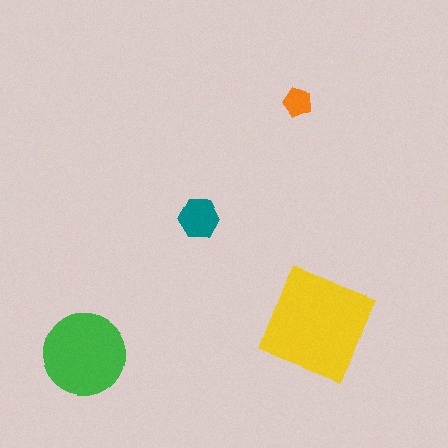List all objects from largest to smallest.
The yellow square, the green circle, the teal hexagon, the orange pentagon.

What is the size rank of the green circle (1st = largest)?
2nd.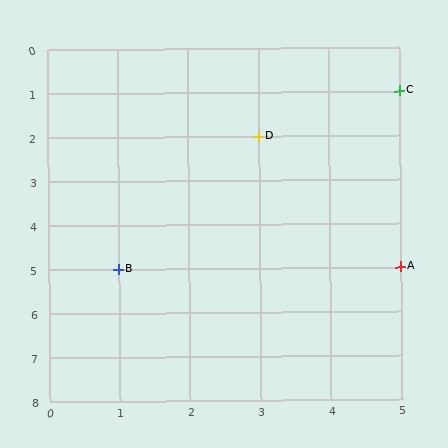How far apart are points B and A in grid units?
Points B and A are 4 columns apart.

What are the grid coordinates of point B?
Point B is at grid coordinates (1, 5).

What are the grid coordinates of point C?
Point C is at grid coordinates (5, 1).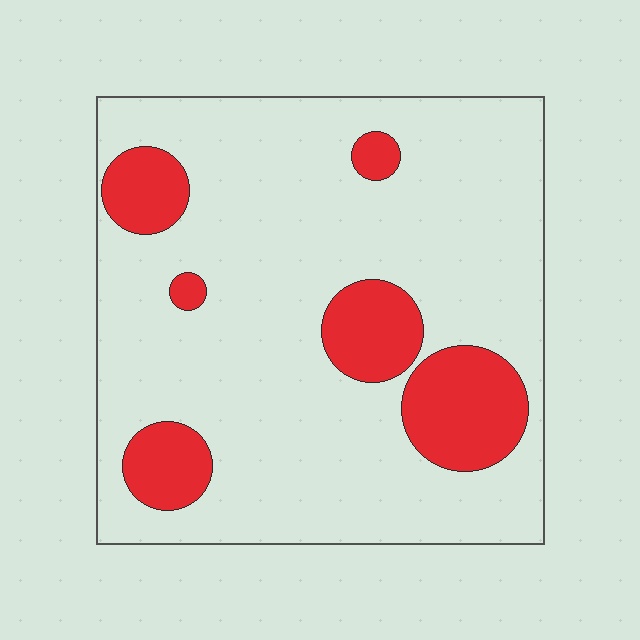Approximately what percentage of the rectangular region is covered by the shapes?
Approximately 20%.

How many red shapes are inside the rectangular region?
6.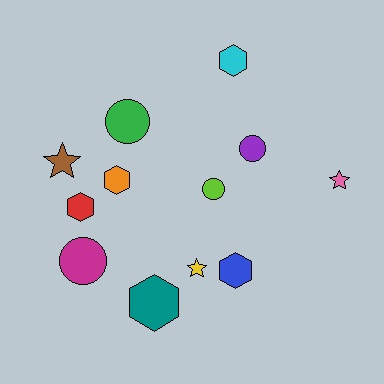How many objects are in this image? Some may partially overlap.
There are 12 objects.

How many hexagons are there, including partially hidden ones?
There are 5 hexagons.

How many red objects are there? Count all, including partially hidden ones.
There is 1 red object.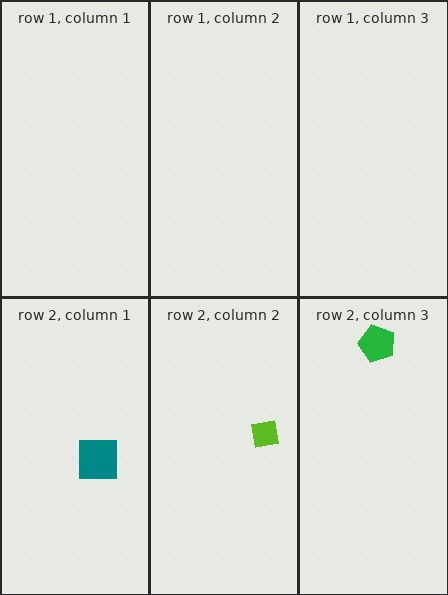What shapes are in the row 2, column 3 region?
The green pentagon.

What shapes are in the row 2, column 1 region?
The teal square.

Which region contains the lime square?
The row 2, column 2 region.